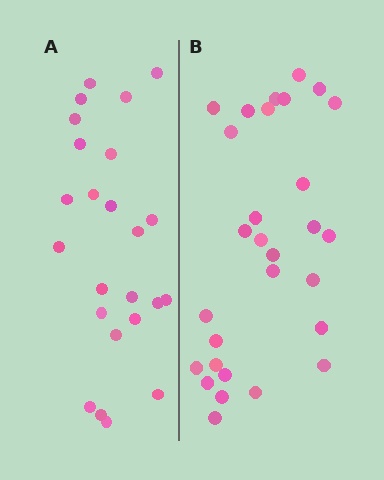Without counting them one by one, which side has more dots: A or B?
Region B (the right region) has more dots.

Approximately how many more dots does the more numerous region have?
Region B has about 5 more dots than region A.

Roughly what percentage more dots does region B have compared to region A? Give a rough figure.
About 20% more.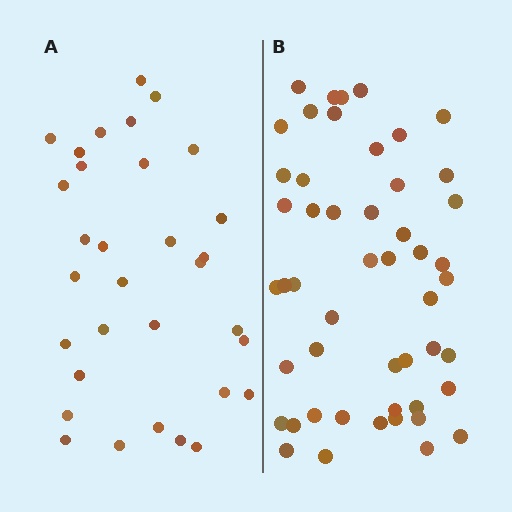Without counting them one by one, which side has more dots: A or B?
Region B (the right region) has more dots.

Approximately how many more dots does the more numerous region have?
Region B has approximately 20 more dots than region A.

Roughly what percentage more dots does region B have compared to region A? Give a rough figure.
About 55% more.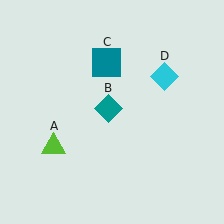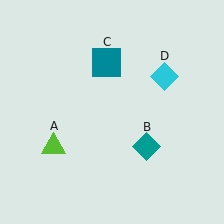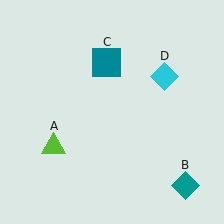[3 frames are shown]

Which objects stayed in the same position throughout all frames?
Lime triangle (object A) and teal square (object C) and cyan diamond (object D) remained stationary.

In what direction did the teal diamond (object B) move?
The teal diamond (object B) moved down and to the right.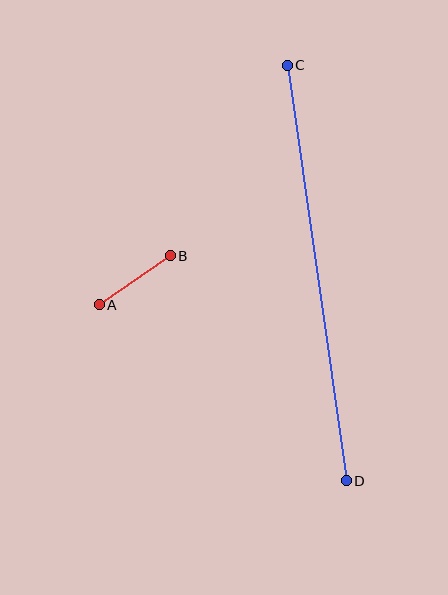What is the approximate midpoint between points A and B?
The midpoint is at approximately (135, 280) pixels.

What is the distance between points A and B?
The distance is approximately 86 pixels.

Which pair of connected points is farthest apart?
Points C and D are farthest apart.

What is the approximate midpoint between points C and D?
The midpoint is at approximately (317, 273) pixels.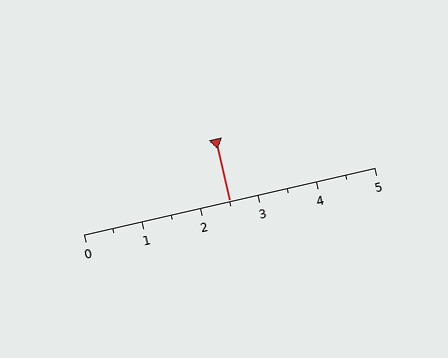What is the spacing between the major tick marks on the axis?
The major ticks are spaced 1 apart.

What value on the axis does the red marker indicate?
The marker indicates approximately 2.5.